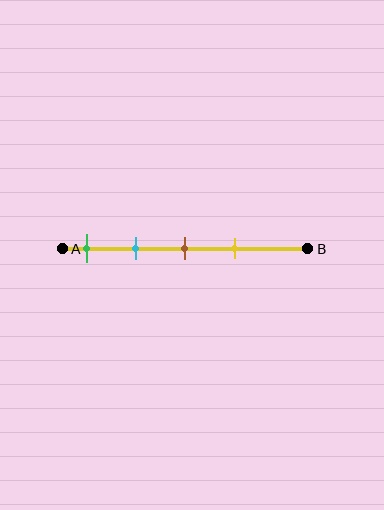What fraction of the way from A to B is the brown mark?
The brown mark is approximately 50% (0.5) of the way from A to B.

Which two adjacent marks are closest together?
The brown and yellow marks are the closest adjacent pair.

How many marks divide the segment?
There are 4 marks dividing the segment.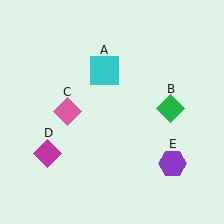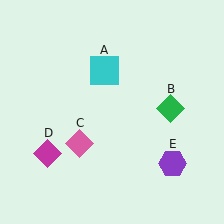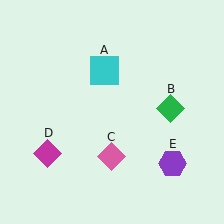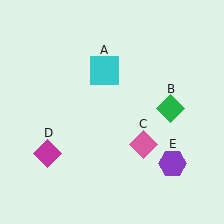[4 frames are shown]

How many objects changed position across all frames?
1 object changed position: pink diamond (object C).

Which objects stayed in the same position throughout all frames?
Cyan square (object A) and green diamond (object B) and magenta diamond (object D) and purple hexagon (object E) remained stationary.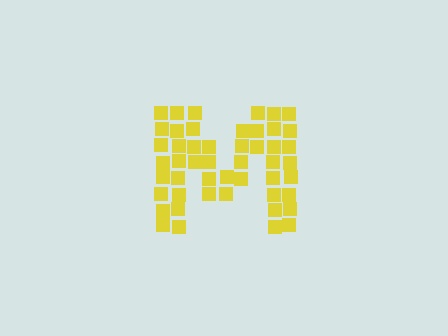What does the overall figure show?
The overall figure shows the letter M.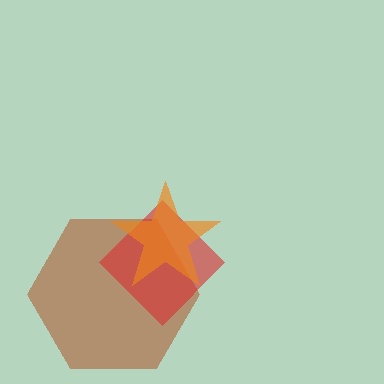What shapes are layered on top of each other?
The layered shapes are: a brown hexagon, a red diamond, an orange star.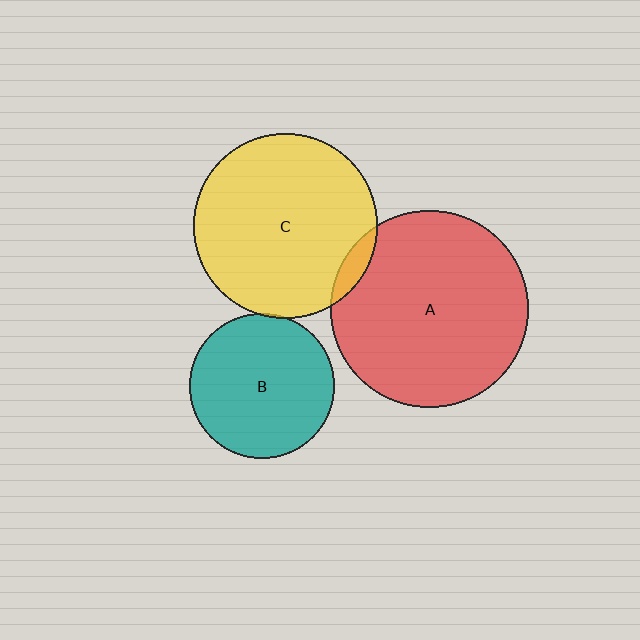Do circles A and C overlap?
Yes.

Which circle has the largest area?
Circle A (red).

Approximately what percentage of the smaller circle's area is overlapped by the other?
Approximately 5%.